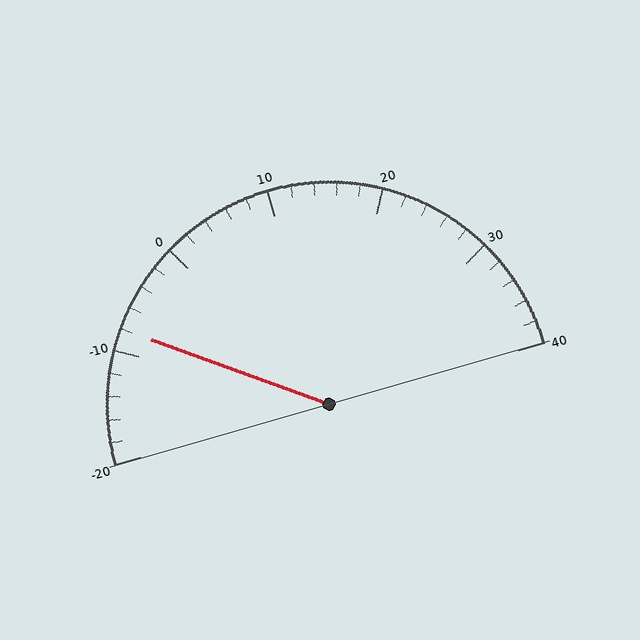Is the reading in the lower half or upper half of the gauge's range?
The reading is in the lower half of the range (-20 to 40).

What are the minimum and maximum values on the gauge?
The gauge ranges from -20 to 40.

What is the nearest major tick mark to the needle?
The nearest major tick mark is -10.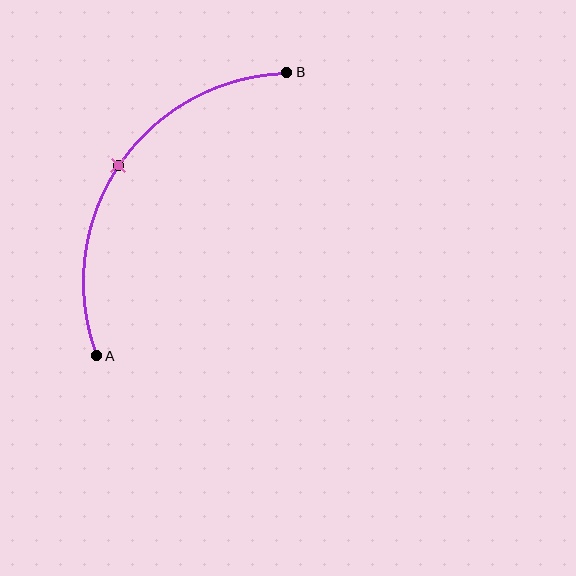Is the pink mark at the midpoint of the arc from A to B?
Yes. The pink mark lies on the arc at equal arc-length from both A and B — it is the arc midpoint.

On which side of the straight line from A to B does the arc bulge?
The arc bulges above and to the left of the straight line connecting A and B.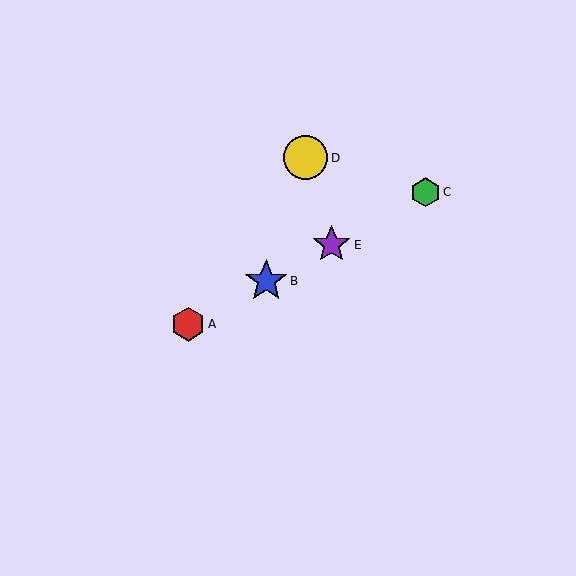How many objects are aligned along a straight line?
4 objects (A, B, C, E) are aligned along a straight line.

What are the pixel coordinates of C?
Object C is at (426, 192).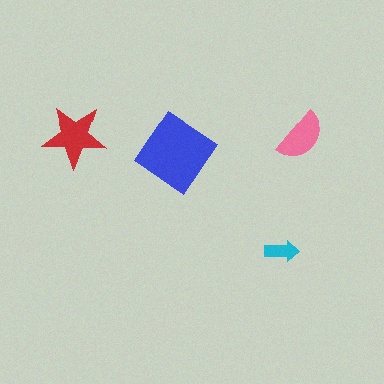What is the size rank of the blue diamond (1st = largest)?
1st.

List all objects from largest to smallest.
The blue diamond, the red star, the pink semicircle, the cyan arrow.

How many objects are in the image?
There are 4 objects in the image.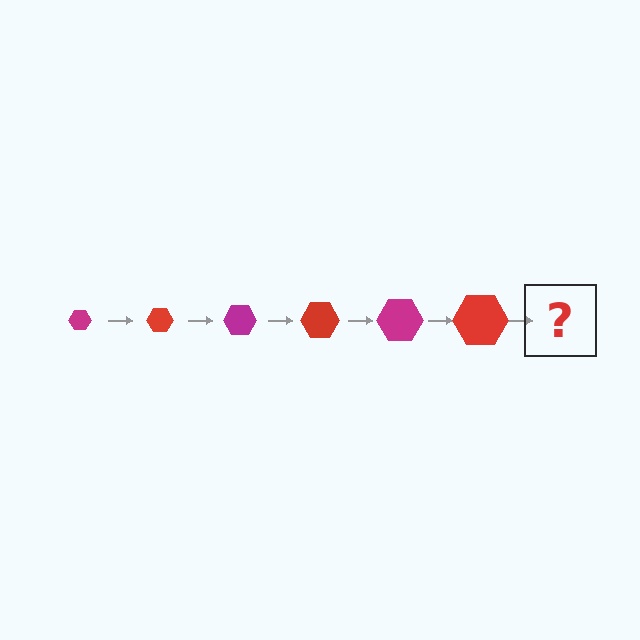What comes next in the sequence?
The next element should be a magenta hexagon, larger than the previous one.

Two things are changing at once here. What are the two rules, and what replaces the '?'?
The two rules are that the hexagon grows larger each step and the color cycles through magenta and red. The '?' should be a magenta hexagon, larger than the previous one.